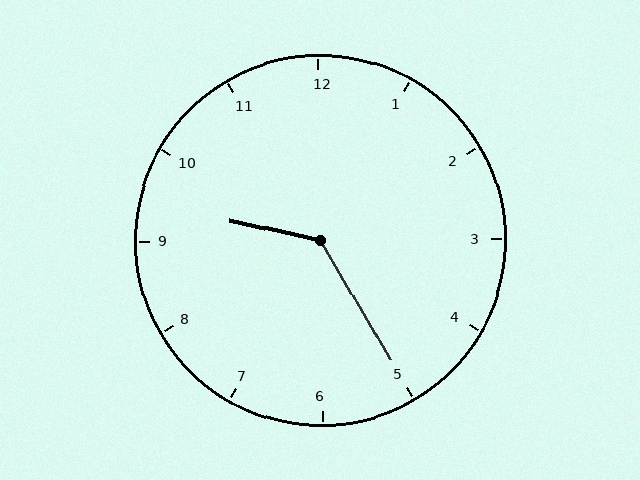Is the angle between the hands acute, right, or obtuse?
It is obtuse.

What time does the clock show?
9:25.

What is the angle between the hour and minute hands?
Approximately 132 degrees.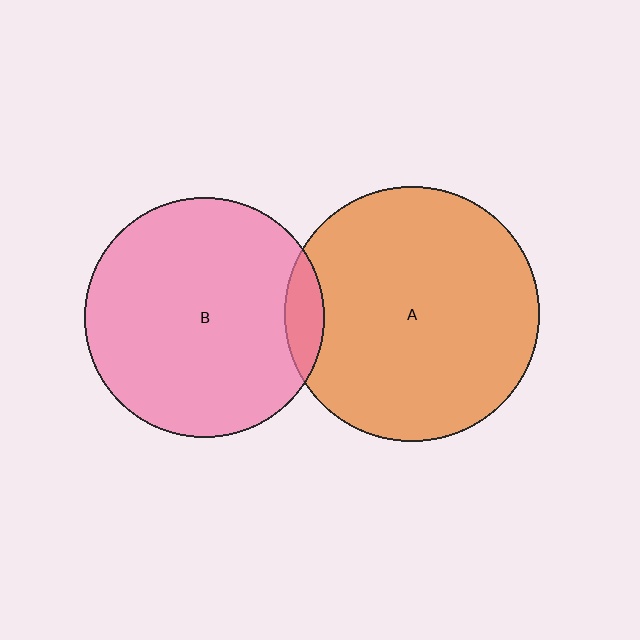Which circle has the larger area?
Circle A (orange).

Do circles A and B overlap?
Yes.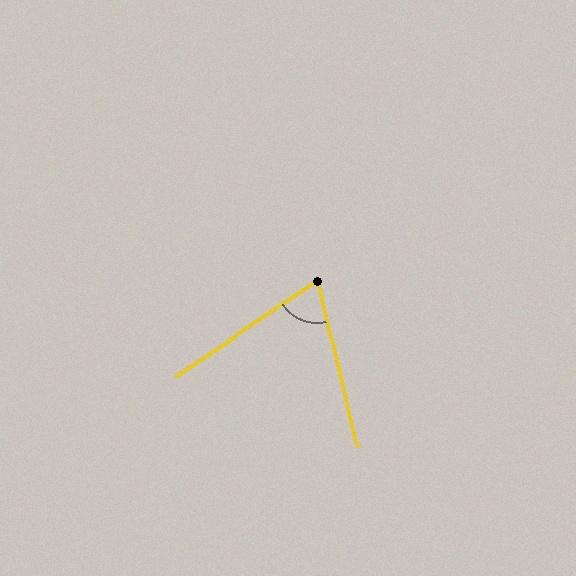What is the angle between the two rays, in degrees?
Approximately 69 degrees.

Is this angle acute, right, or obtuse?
It is acute.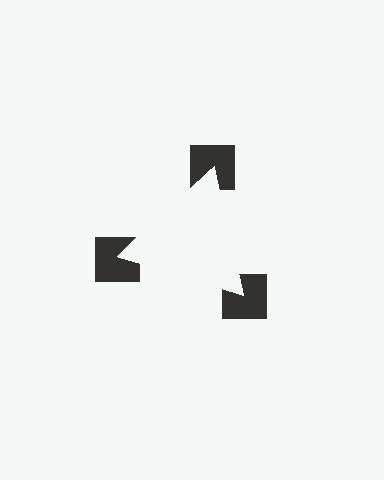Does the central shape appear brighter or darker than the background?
It typically appears slightly brighter than the background, even though no actual brightness change is drawn.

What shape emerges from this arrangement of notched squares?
An illusory triangle — its edges are inferred from the aligned wedge cuts in the notched squares, not physically drawn.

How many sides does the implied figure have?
3 sides.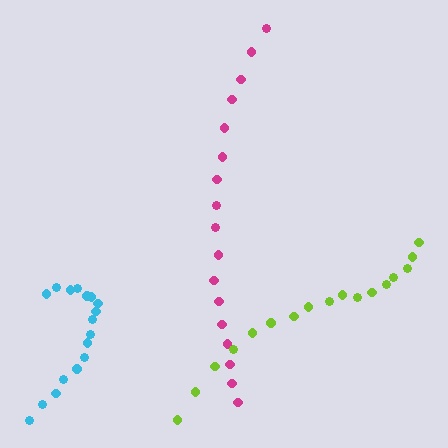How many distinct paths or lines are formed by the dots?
There are 3 distinct paths.